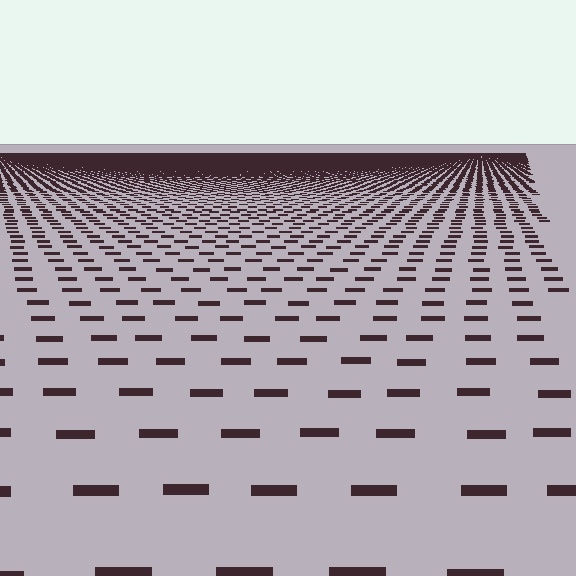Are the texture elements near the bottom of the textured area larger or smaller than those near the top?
Larger. Near the bottom, elements are closer to the viewer and appear at a bigger on-screen size.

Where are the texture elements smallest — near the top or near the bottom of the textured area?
Near the top.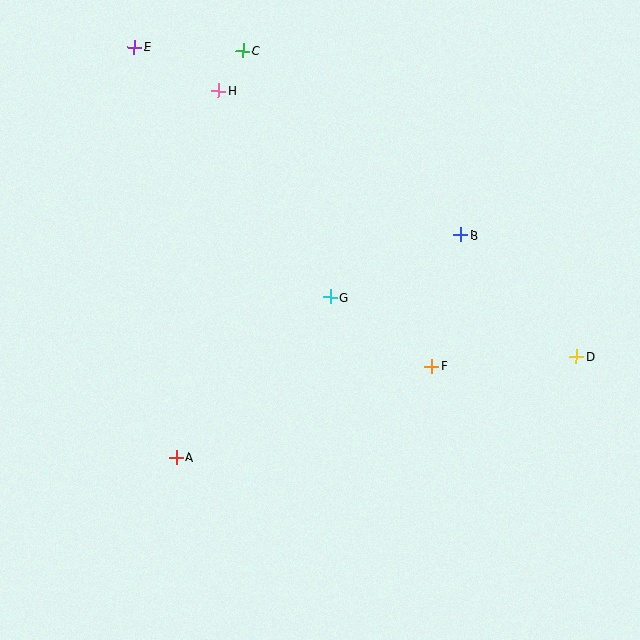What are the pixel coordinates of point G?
Point G is at (330, 297).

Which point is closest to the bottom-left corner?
Point A is closest to the bottom-left corner.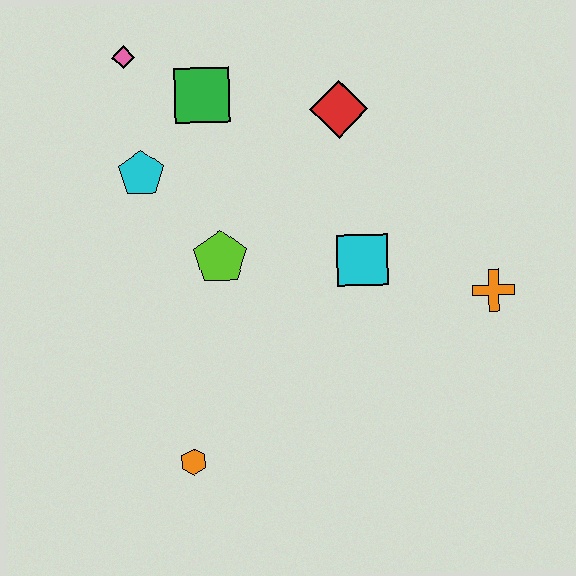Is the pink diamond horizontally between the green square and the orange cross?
No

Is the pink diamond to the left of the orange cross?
Yes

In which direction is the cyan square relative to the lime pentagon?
The cyan square is to the right of the lime pentagon.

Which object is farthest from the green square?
The orange hexagon is farthest from the green square.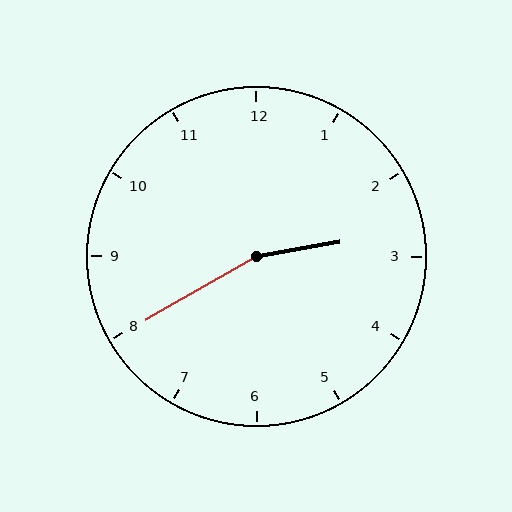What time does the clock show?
2:40.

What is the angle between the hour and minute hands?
Approximately 160 degrees.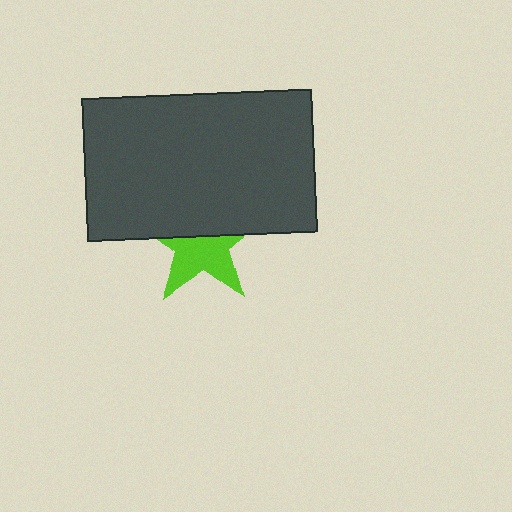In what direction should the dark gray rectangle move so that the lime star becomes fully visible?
The dark gray rectangle should move up. That is the shortest direction to clear the overlap and leave the lime star fully visible.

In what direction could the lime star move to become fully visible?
The lime star could move down. That would shift it out from behind the dark gray rectangle entirely.